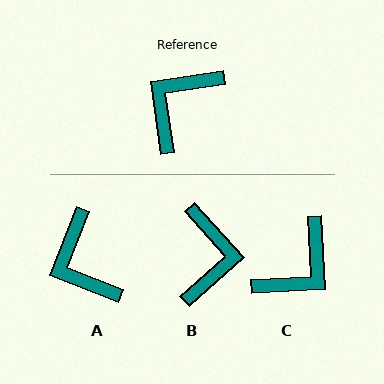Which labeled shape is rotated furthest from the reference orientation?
C, about 175 degrees away.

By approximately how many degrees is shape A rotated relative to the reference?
Approximately 60 degrees counter-clockwise.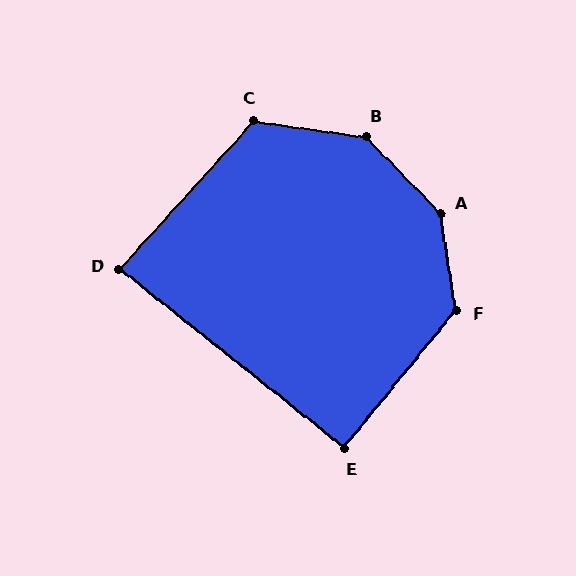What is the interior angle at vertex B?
Approximately 142 degrees (obtuse).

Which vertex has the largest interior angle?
A, at approximately 145 degrees.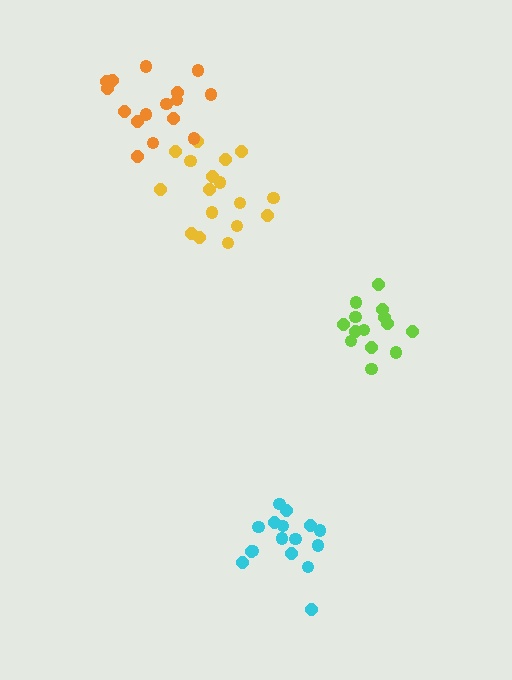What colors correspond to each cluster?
The clusters are colored: cyan, lime, yellow, orange.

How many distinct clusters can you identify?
There are 4 distinct clusters.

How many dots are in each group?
Group 1: 16 dots, Group 2: 14 dots, Group 3: 17 dots, Group 4: 16 dots (63 total).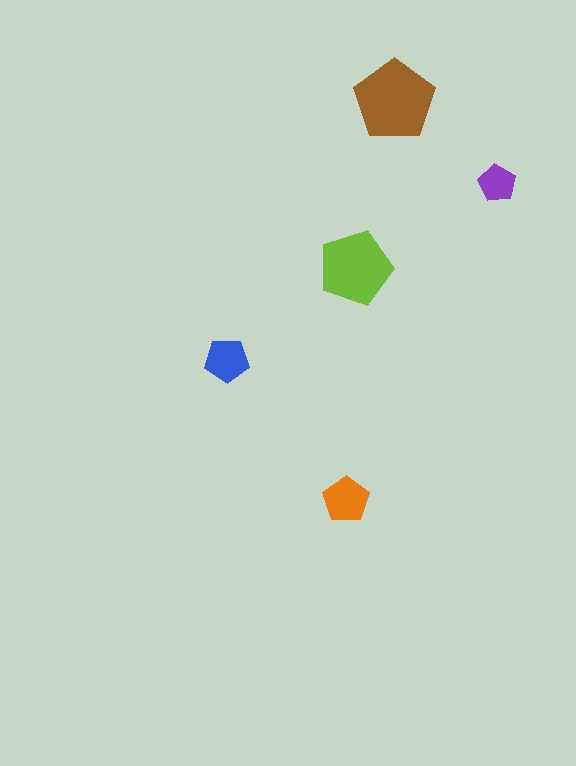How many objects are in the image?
There are 5 objects in the image.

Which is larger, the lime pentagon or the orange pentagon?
The lime one.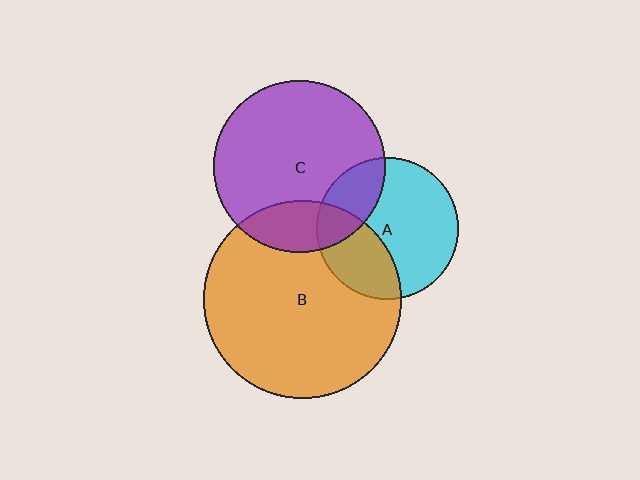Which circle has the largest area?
Circle B (orange).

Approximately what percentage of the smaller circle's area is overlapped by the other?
Approximately 25%.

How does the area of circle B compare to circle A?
Approximately 1.9 times.